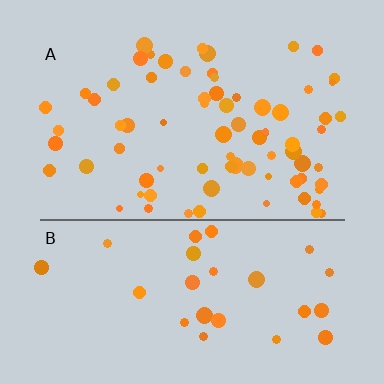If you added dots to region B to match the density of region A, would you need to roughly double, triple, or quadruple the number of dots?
Approximately triple.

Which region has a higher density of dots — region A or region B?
A (the top).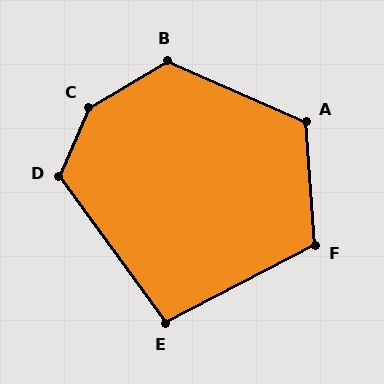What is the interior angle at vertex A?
Approximately 118 degrees (obtuse).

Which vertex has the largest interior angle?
C, at approximately 143 degrees.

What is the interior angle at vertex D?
Approximately 121 degrees (obtuse).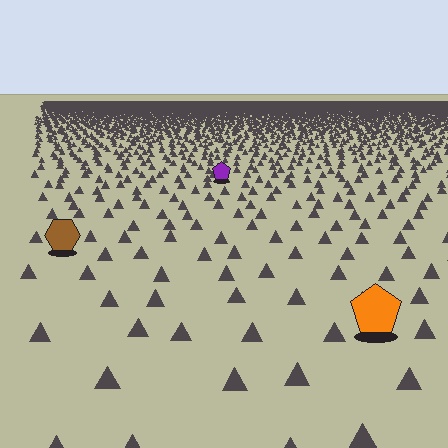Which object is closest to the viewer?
The orange pentagon is closest. The texture marks near it are larger and more spread out.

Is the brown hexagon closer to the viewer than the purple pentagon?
Yes. The brown hexagon is closer — you can tell from the texture gradient: the ground texture is coarser near it.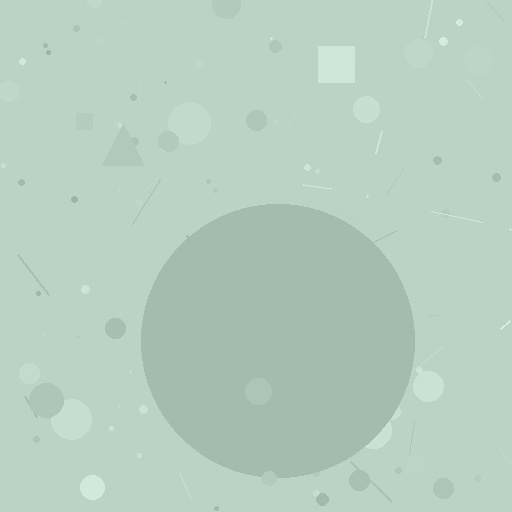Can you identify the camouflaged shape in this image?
The camouflaged shape is a circle.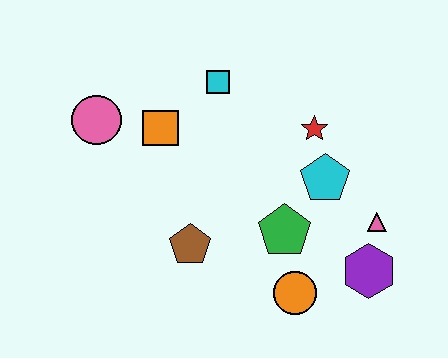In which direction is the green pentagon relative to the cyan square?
The green pentagon is below the cyan square.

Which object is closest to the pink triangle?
The purple hexagon is closest to the pink triangle.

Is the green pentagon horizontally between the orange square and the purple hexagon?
Yes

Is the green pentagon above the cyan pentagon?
No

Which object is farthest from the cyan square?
The purple hexagon is farthest from the cyan square.